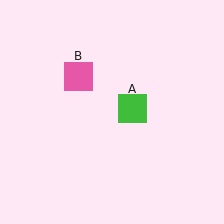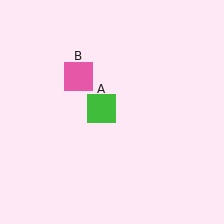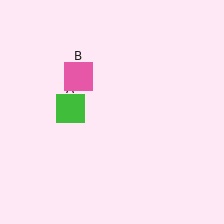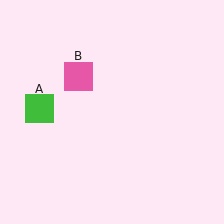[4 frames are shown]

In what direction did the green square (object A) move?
The green square (object A) moved left.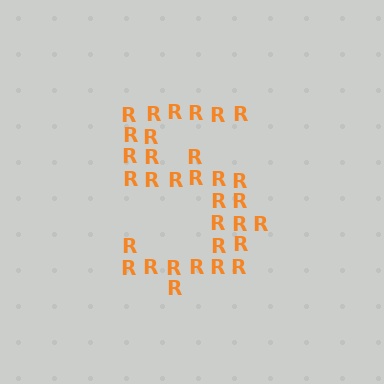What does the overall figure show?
The overall figure shows the digit 5.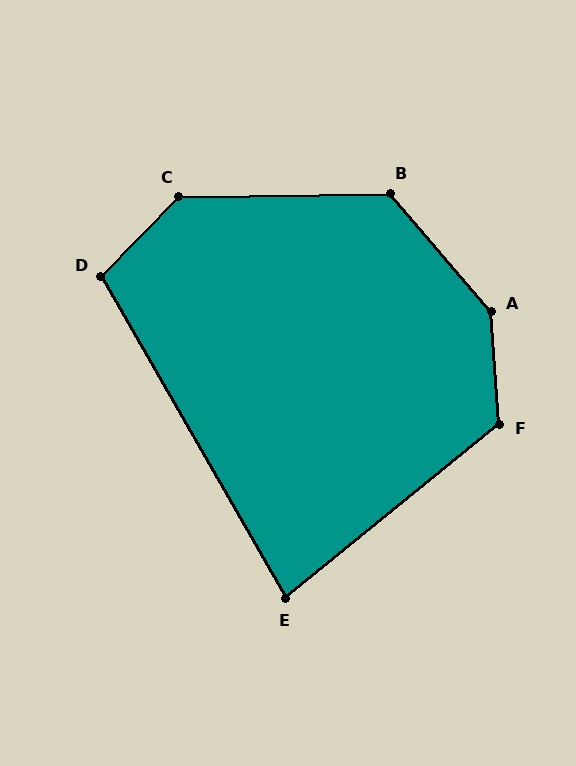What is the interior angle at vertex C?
Approximately 136 degrees (obtuse).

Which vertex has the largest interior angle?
A, at approximately 144 degrees.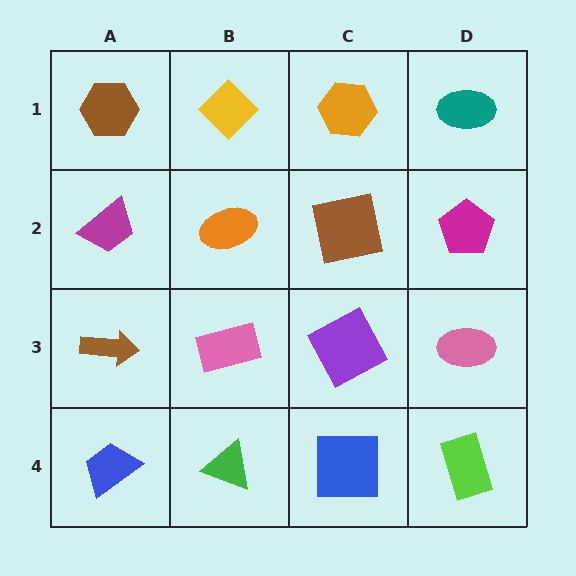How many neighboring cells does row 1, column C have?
3.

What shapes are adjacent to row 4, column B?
A pink rectangle (row 3, column B), a blue trapezoid (row 4, column A), a blue square (row 4, column C).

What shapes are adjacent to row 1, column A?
A magenta trapezoid (row 2, column A), a yellow diamond (row 1, column B).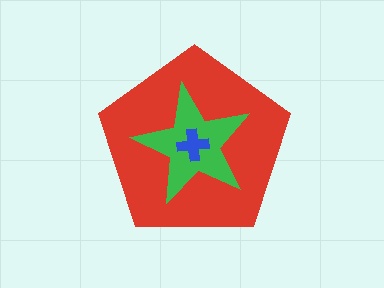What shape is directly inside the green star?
The blue cross.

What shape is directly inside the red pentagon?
The green star.